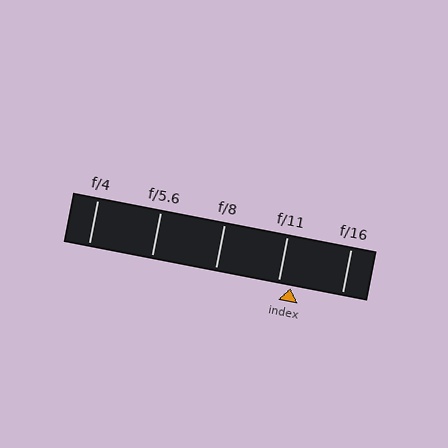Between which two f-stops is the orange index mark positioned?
The index mark is between f/11 and f/16.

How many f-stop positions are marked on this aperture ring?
There are 5 f-stop positions marked.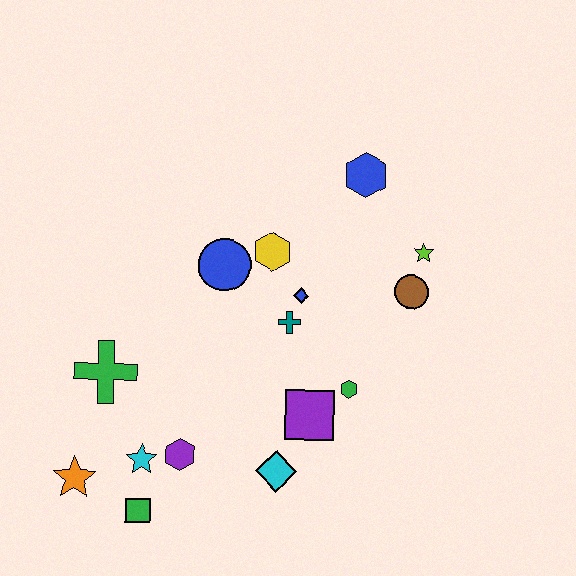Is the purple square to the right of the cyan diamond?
Yes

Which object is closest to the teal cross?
The blue diamond is closest to the teal cross.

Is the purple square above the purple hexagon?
Yes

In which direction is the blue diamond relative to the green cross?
The blue diamond is to the right of the green cross.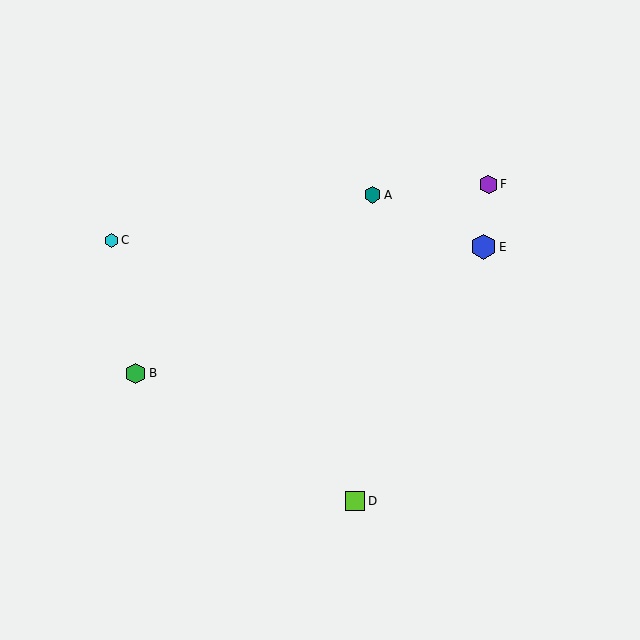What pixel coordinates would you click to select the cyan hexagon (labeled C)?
Click at (112, 240) to select the cyan hexagon C.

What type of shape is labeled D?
Shape D is a lime square.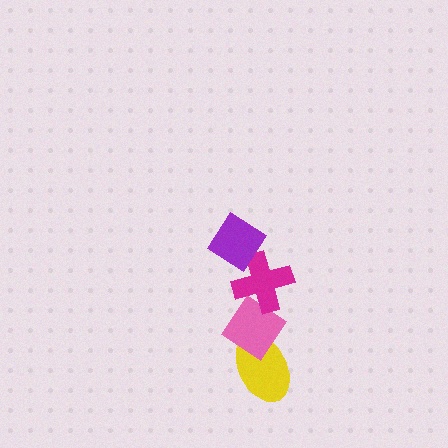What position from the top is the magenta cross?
The magenta cross is 2nd from the top.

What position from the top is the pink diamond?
The pink diamond is 3rd from the top.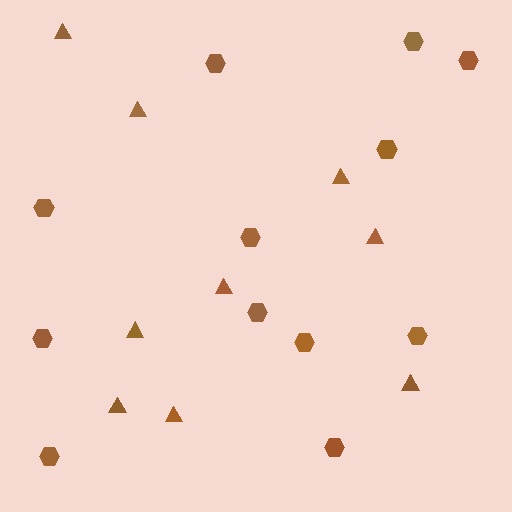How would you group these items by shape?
There are 2 groups: one group of hexagons (12) and one group of triangles (9).